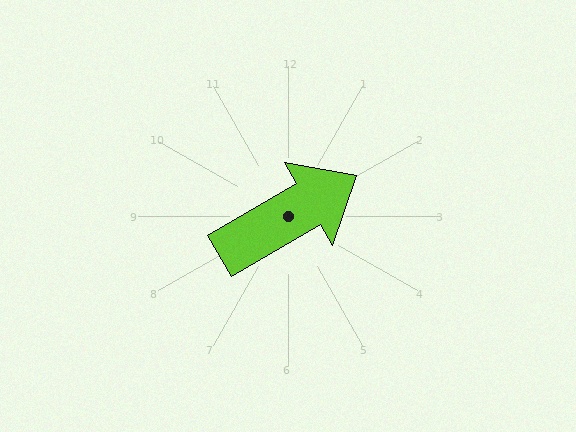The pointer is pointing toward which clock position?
Roughly 2 o'clock.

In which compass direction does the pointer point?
Northeast.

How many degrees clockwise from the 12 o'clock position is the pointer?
Approximately 60 degrees.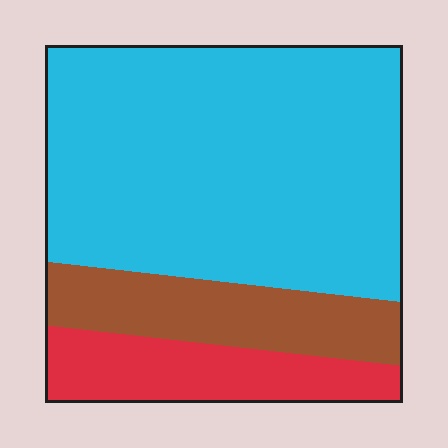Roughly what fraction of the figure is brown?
Brown takes up less than a quarter of the figure.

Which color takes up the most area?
Cyan, at roughly 65%.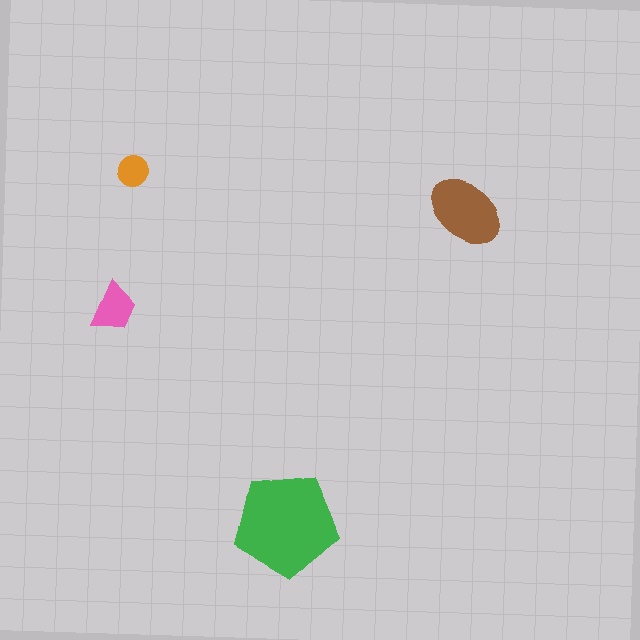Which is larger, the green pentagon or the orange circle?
The green pentagon.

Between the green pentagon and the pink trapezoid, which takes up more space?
The green pentagon.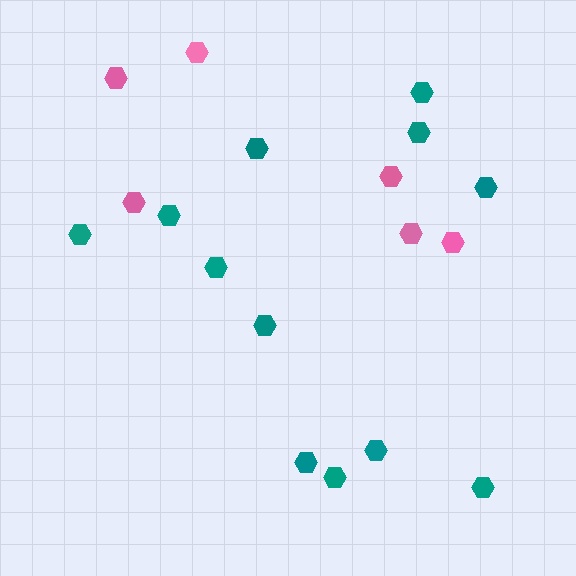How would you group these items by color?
There are 2 groups: one group of pink hexagons (6) and one group of teal hexagons (12).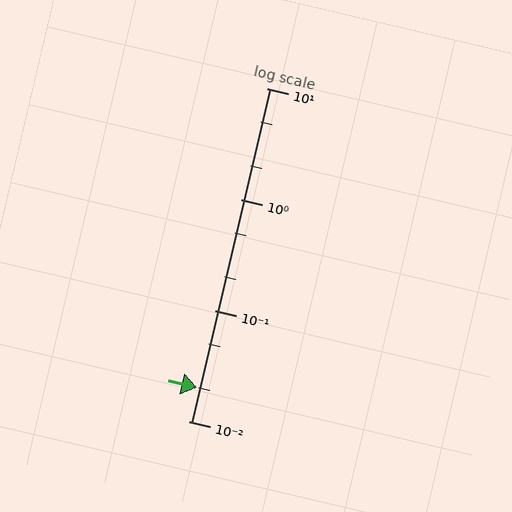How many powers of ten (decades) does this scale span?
The scale spans 3 decades, from 0.01 to 10.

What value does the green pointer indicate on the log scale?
The pointer indicates approximately 0.02.